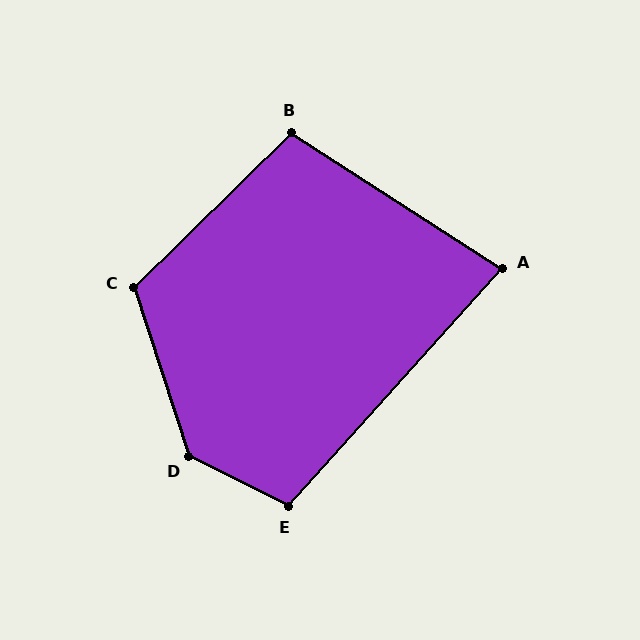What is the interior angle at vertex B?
Approximately 103 degrees (obtuse).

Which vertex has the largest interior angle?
D, at approximately 135 degrees.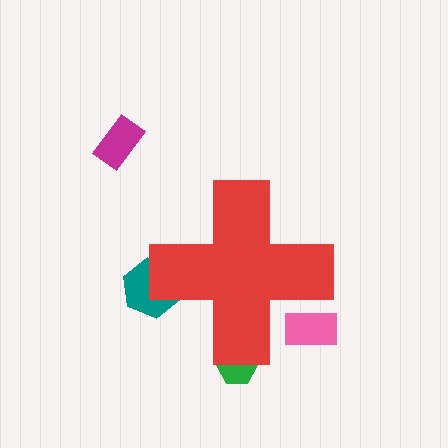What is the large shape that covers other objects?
A red cross.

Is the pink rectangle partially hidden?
Yes, the pink rectangle is partially hidden behind the red cross.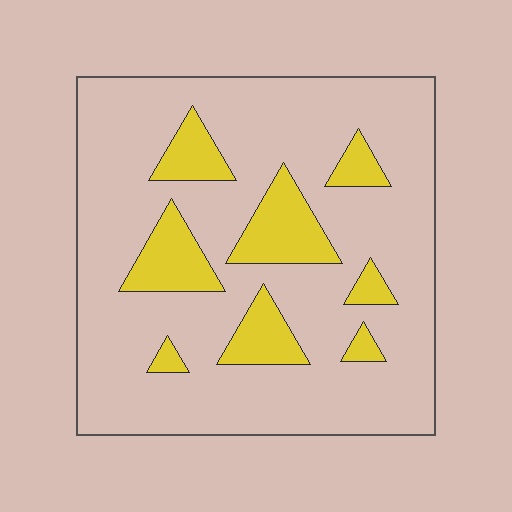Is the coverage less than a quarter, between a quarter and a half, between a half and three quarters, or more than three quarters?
Less than a quarter.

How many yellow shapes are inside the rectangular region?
8.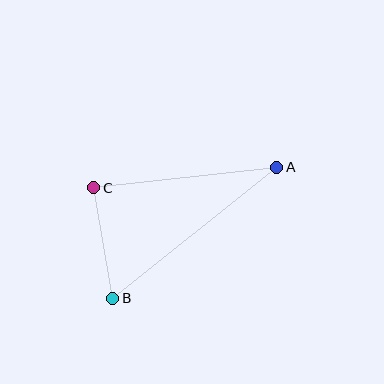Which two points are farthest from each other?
Points A and B are farthest from each other.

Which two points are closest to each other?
Points B and C are closest to each other.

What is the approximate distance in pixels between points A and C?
The distance between A and C is approximately 184 pixels.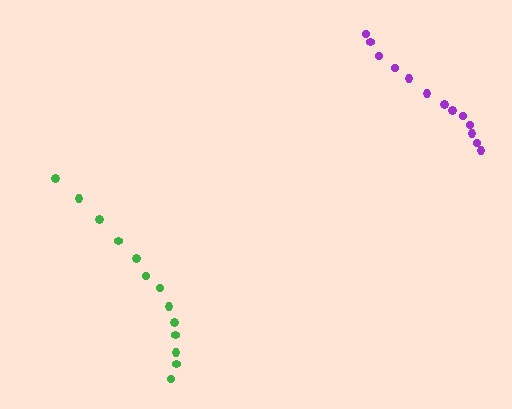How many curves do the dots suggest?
There are 2 distinct paths.